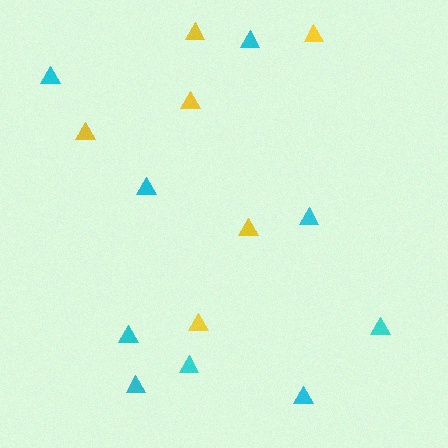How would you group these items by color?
There are 2 groups: one group of yellow triangles (6) and one group of cyan triangles (9).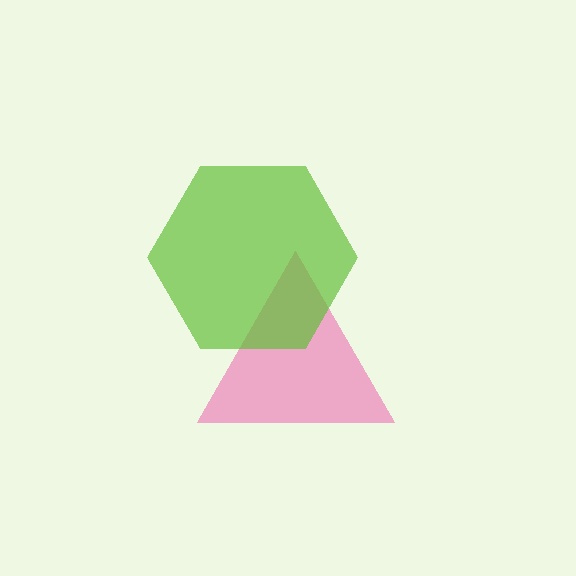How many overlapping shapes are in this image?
There are 2 overlapping shapes in the image.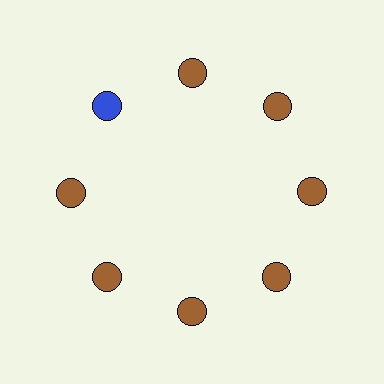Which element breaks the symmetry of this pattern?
The blue circle at roughly the 10 o'clock position breaks the symmetry. All other shapes are brown circles.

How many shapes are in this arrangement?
There are 8 shapes arranged in a ring pattern.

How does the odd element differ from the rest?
It has a different color: blue instead of brown.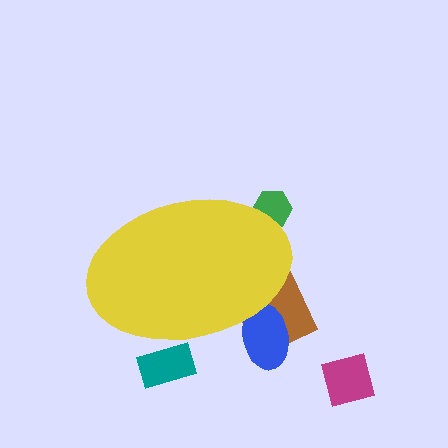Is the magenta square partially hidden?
No, the magenta square is fully visible.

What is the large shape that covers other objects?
A yellow ellipse.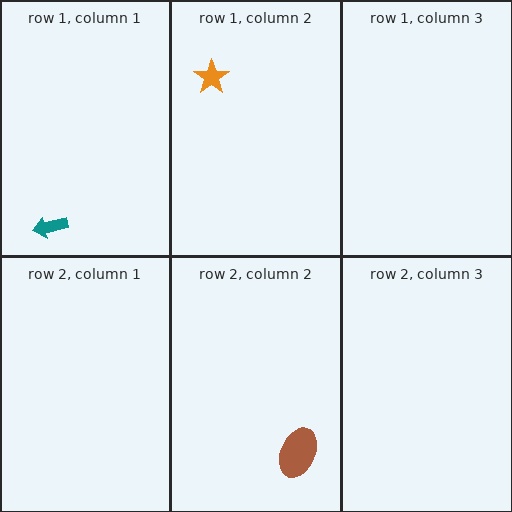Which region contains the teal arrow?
The row 1, column 1 region.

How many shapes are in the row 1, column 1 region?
1.